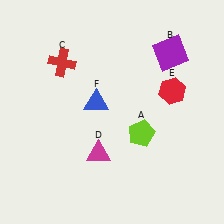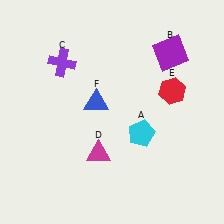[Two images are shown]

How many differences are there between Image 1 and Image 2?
There are 2 differences between the two images.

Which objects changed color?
A changed from lime to cyan. C changed from red to purple.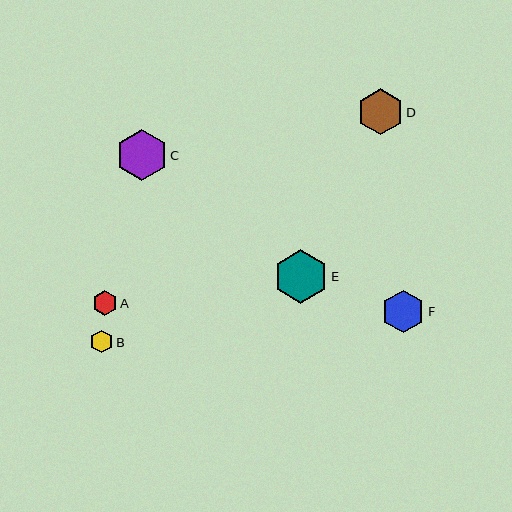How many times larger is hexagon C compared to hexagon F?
Hexagon C is approximately 1.2 times the size of hexagon F.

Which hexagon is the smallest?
Hexagon B is the smallest with a size of approximately 23 pixels.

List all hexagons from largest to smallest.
From largest to smallest: E, C, D, F, A, B.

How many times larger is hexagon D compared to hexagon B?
Hexagon D is approximately 2.0 times the size of hexagon B.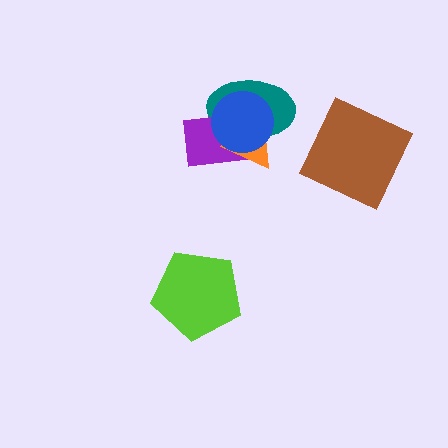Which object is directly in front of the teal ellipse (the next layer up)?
The purple rectangle is directly in front of the teal ellipse.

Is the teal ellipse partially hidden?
Yes, it is partially covered by another shape.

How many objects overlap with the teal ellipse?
3 objects overlap with the teal ellipse.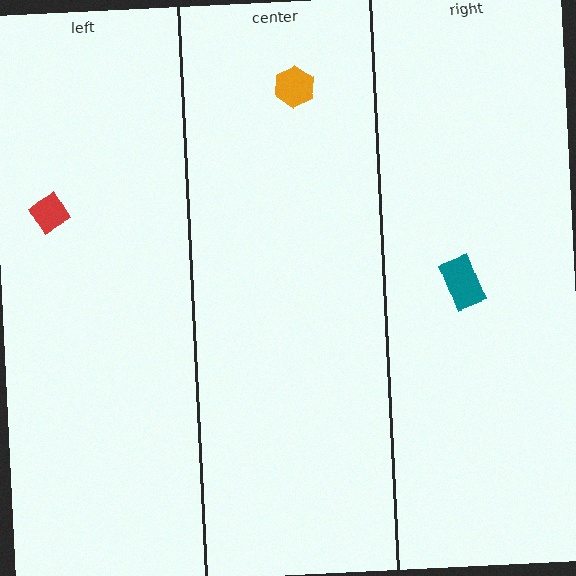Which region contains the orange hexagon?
The center region.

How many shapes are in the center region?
1.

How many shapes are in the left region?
1.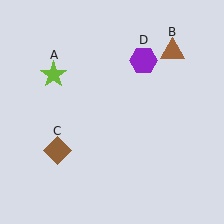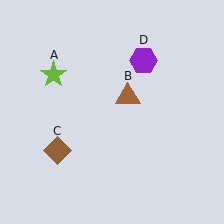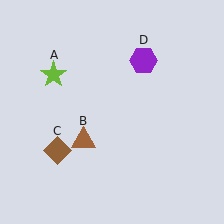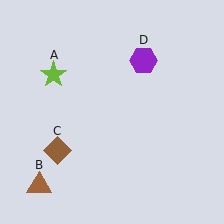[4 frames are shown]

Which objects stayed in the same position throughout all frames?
Lime star (object A) and brown diamond (object C) and purple hexagon (object D) remained stationary.